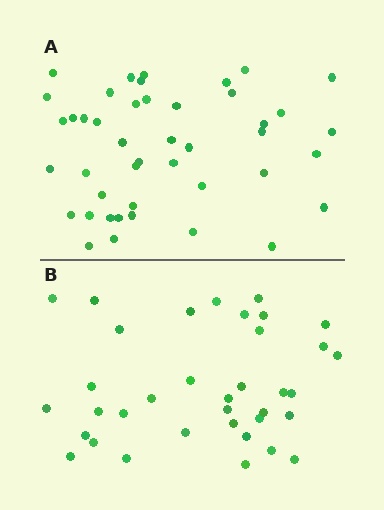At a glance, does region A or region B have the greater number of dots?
Region A (the top region) has more dots.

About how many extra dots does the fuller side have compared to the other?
Region A has roughly 8 or so more dots than region B.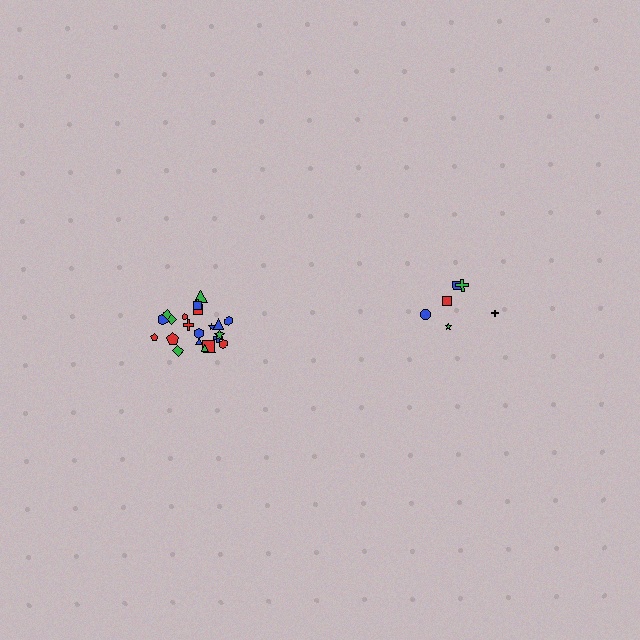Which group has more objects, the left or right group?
The left group.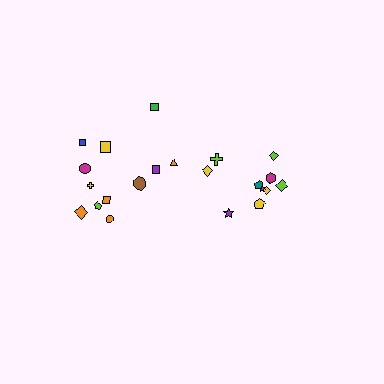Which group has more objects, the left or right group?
The left group.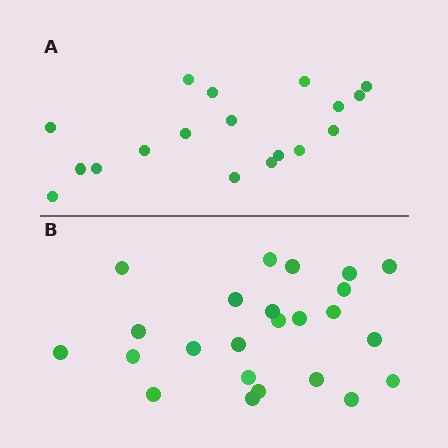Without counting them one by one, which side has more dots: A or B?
Region B (the bottom region) has more dots.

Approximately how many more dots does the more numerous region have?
Region B has about 6 more dots than region A.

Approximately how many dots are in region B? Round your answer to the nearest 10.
About 20 dots. (The exact count is 24, which rounds to 20.)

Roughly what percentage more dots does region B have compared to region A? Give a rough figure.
About 35% more.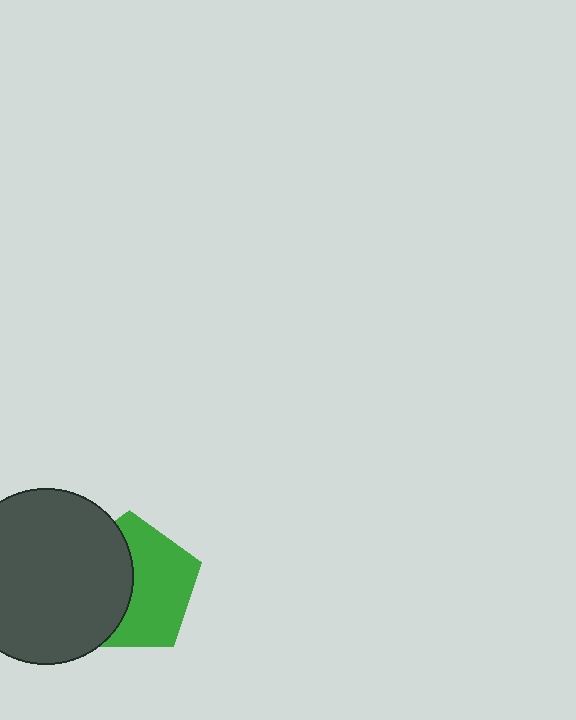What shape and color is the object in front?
The object in front is a dark gray circle.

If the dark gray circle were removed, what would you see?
You would see the complete green pentagon.